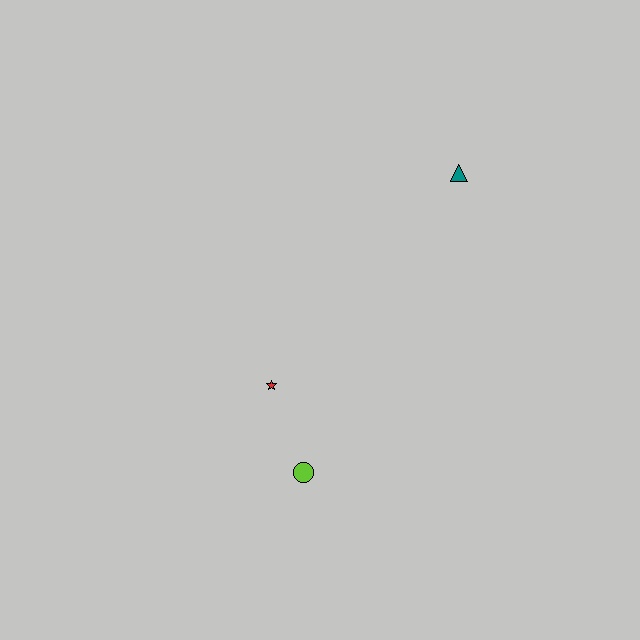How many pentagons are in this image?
There are no pentagons.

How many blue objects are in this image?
There are no blue objects.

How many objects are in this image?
There are 3 objects.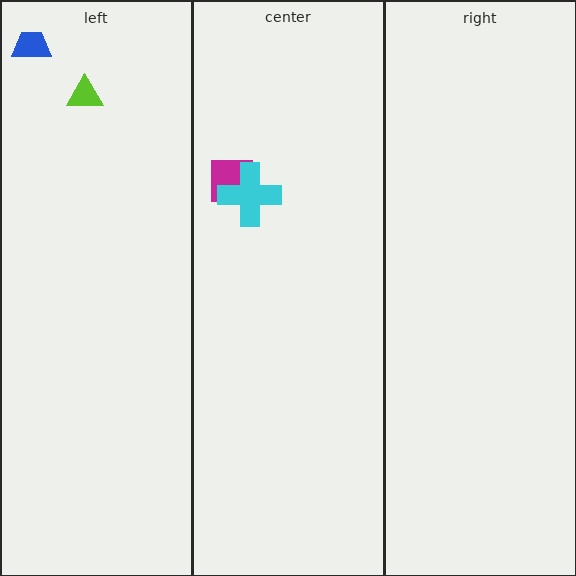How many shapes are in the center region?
2.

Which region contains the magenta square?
The center region.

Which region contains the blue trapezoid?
The left region.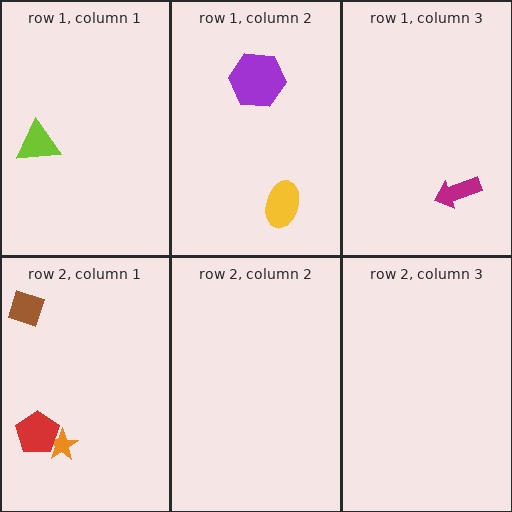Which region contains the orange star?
The row 2, column 1 region.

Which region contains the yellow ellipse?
The row 1, column 2 region.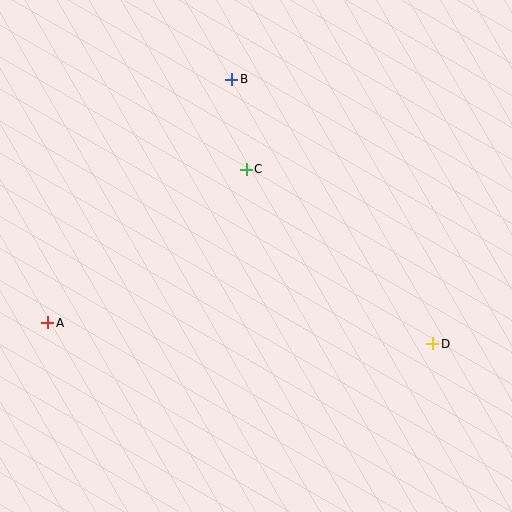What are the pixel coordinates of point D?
Point D is at (433, 344).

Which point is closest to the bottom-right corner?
Point D is closest to the bottom-right corner.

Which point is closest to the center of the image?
Point C at (246, 169) is closest to the center.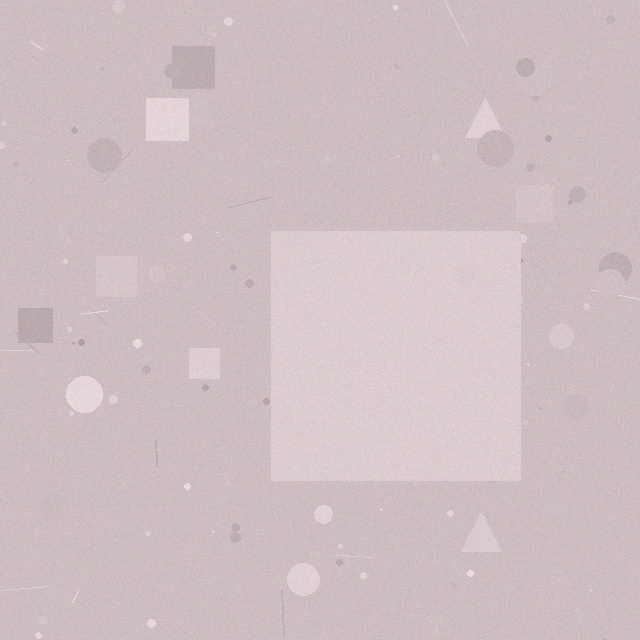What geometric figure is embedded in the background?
A square is embedded in the background.